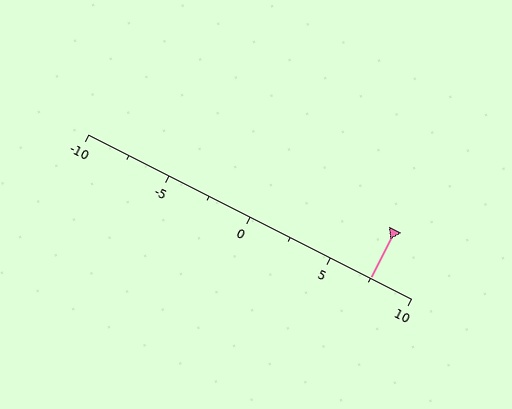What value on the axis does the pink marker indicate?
The marker indicates approximately 7.5.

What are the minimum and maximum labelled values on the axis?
The axis runs from -10 to 10.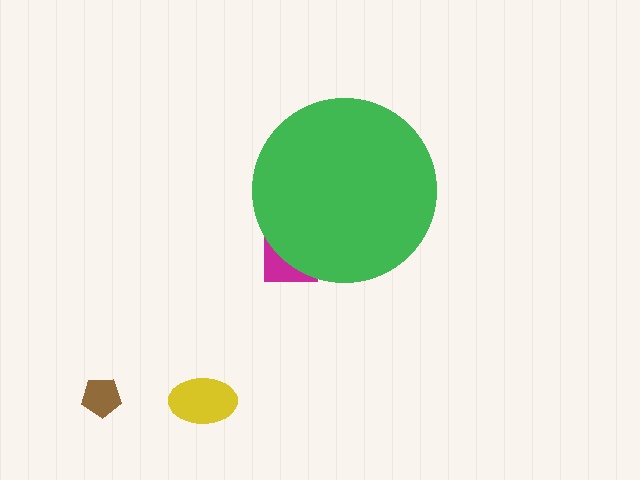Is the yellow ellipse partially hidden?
No, the yellow ellipse is fully visible.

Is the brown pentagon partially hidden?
No, the brown pentagon is fully visible.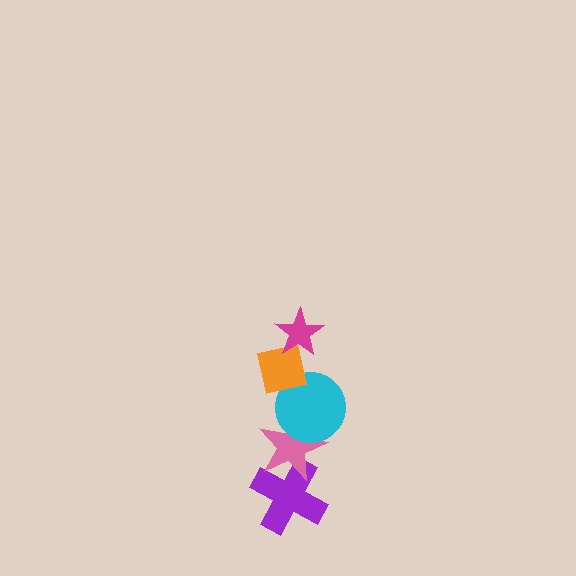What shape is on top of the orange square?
The magenta star is on top of the orange square.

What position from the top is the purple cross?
The purple cross is 5th from the top.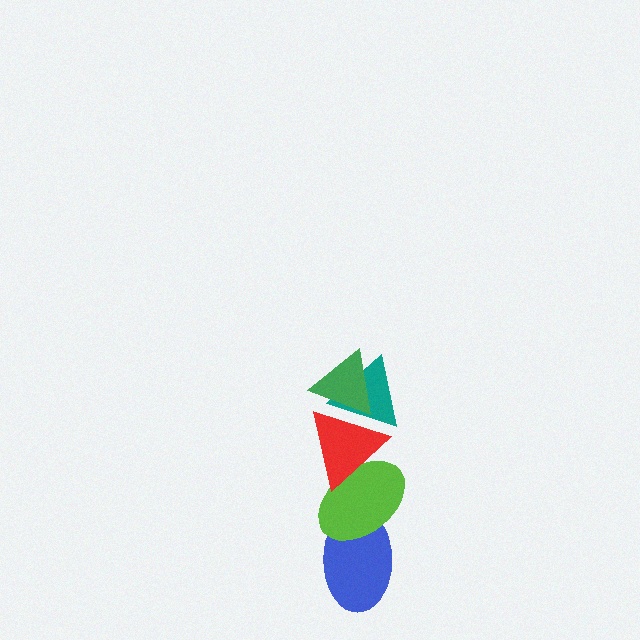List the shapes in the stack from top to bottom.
From top to bottom: the green triangle, the teal triangle, the red triangle, the lime ellipse, the blue ellipse.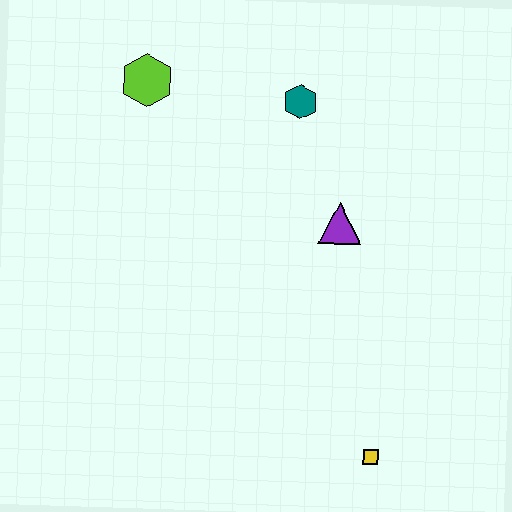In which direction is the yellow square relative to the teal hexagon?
The yellow square is below the teal hexagon.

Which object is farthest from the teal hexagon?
The yellow square is farthest from the teal hexagon.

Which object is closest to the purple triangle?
The teal hexagon is closest to the purple triangle.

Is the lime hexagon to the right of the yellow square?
No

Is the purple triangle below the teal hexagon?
Yes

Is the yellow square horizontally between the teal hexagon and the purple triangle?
No